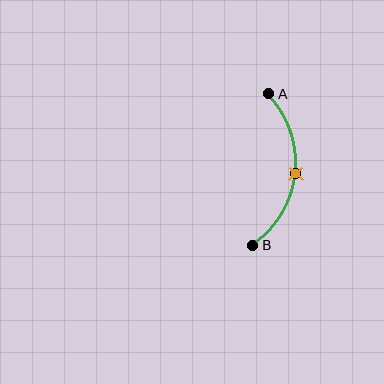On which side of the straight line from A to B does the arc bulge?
The arc bulges to the right of the straight line connecting A and B.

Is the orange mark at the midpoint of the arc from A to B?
Yes. The orange mark lies on the arc at equal arc-length from both A and B — it is the arc midpoint.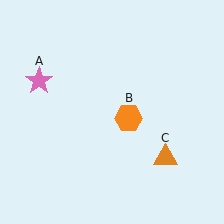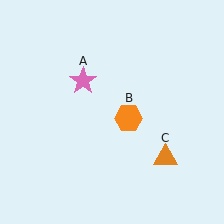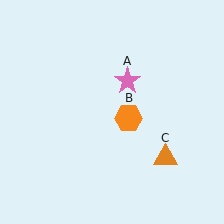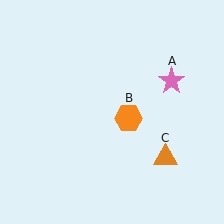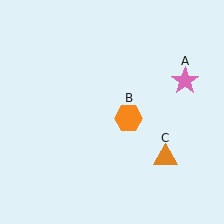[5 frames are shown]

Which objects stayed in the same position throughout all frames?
Orange hexagon (object B) and orange triangle (object C) remained stationary.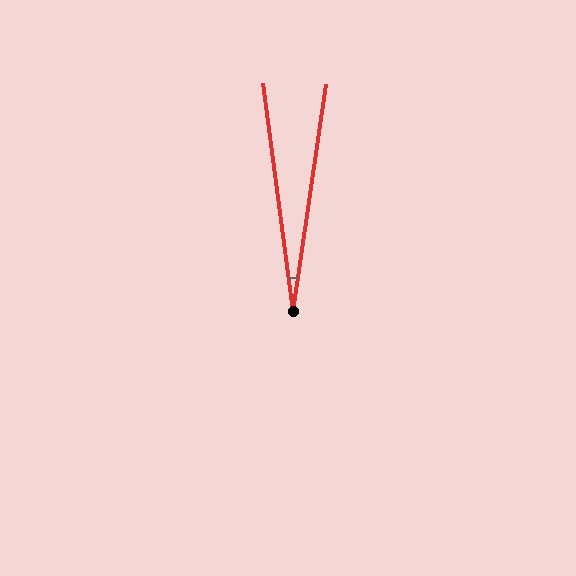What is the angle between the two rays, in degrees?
Approximately 16 degrees.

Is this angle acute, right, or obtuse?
It is acute.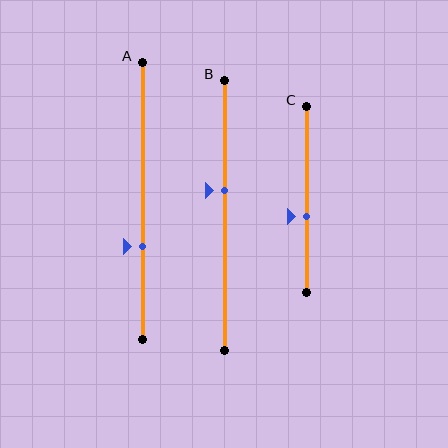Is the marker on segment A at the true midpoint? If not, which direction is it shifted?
No, the marker on segment A is shifted downward by about 16% of the segment length.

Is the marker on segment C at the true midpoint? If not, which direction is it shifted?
No, the marker on segment C is shifted downward by about 9% of the segment length.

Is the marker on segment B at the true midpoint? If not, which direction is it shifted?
No, the marker on segment B is shifted upward by about 9% of the segment length.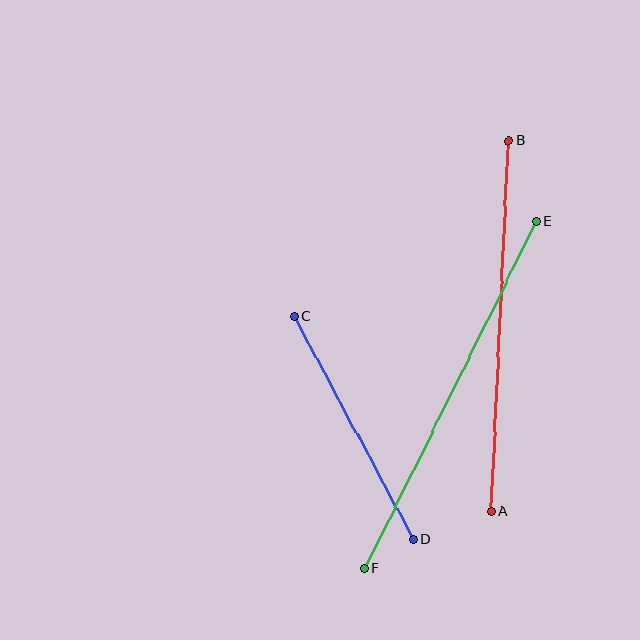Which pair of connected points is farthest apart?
Points E and F are farthest apart.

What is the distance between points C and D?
The distance is approximately 252 pixels.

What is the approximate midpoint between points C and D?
The midpoint is at approximately (353, 428) pixels.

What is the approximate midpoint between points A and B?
The midpoint is at approximately (500, 326) pixels.